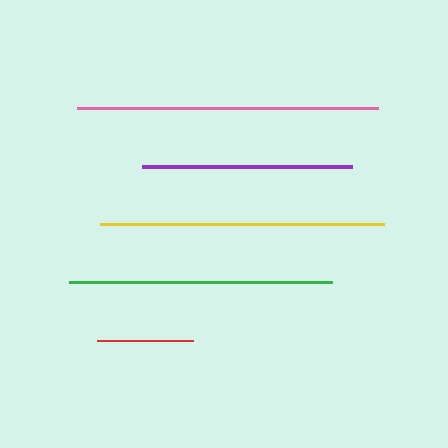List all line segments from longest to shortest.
From longest to shortest: pink, yellow, green, purple, red.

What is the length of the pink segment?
The pink segment is approximately 301 pixels long.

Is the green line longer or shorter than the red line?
The green line is longer than the red line.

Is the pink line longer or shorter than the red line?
The pink line is longer than the red line.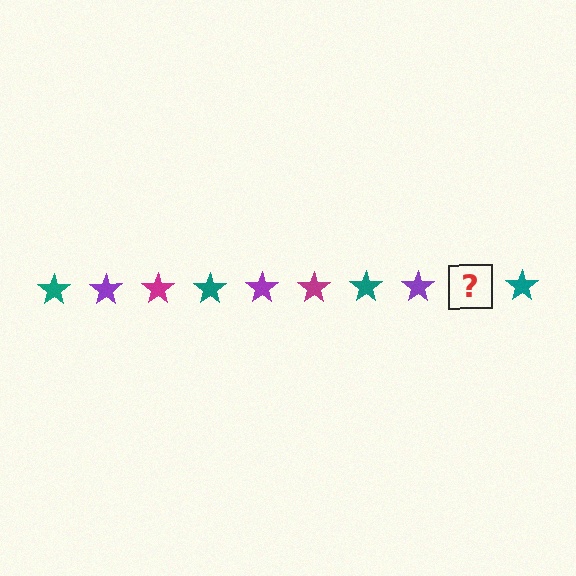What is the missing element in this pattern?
The missing element is a magenta star.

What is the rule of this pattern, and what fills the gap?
The rule is that the pattern cycles through teal, purple, magenta stars. The gap should be filled with a magenta star.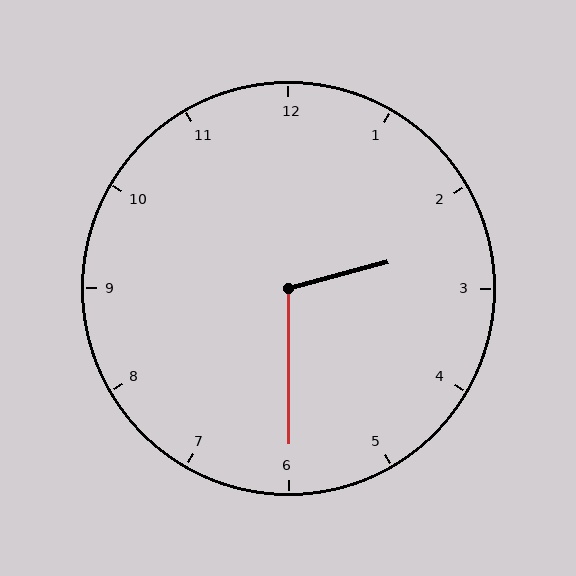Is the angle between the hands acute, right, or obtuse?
It is obtuse.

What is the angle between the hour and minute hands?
Approximately 105 degrees.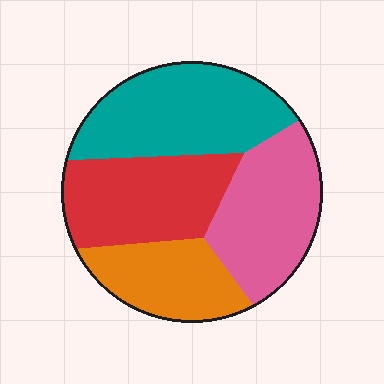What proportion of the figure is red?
Red takes up about one quarter (1/4) of the figure.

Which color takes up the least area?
Orange, at roughly 20%.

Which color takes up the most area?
Teal, at roughly 30%.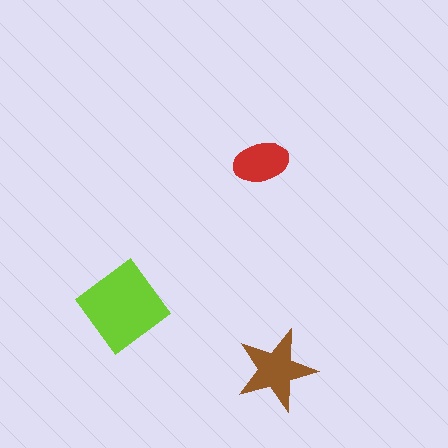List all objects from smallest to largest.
The red ellipse, the brown star, the lime diamond.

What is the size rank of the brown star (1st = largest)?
2nd.